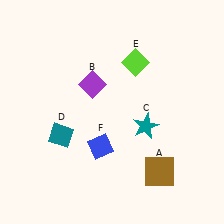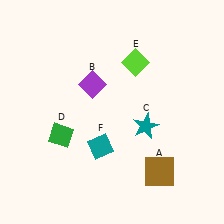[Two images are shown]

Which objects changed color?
D changed from teal to green. F changed from blue to teal.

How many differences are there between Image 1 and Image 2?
There are 2 differences between the two images.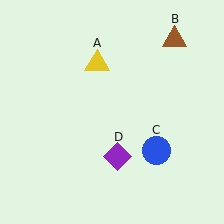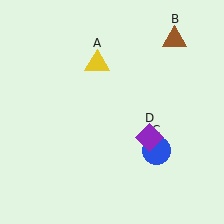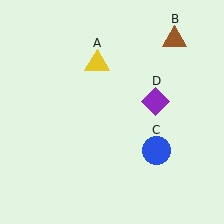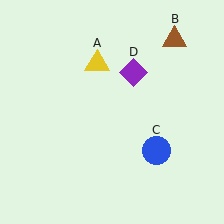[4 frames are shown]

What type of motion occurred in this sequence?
The purple diamond (object D) rotated counterclockwise around the center of the scene.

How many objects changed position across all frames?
1 object changed position: purple diamond (object D).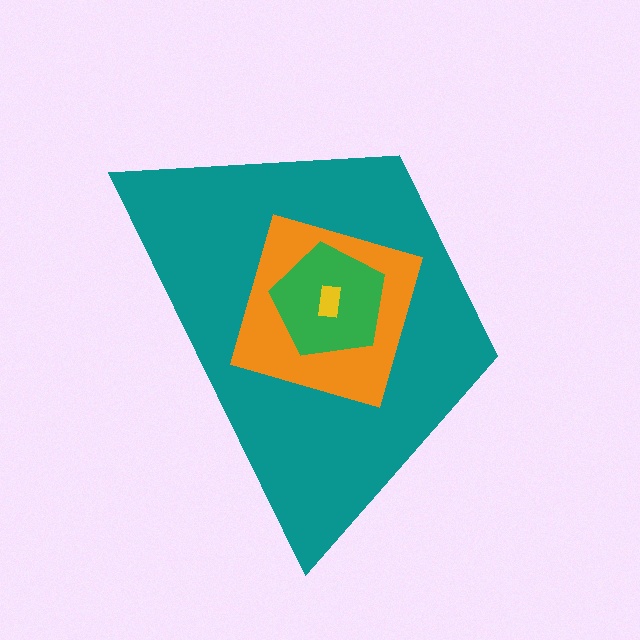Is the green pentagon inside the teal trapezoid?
Yes.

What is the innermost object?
The yellow rectangle.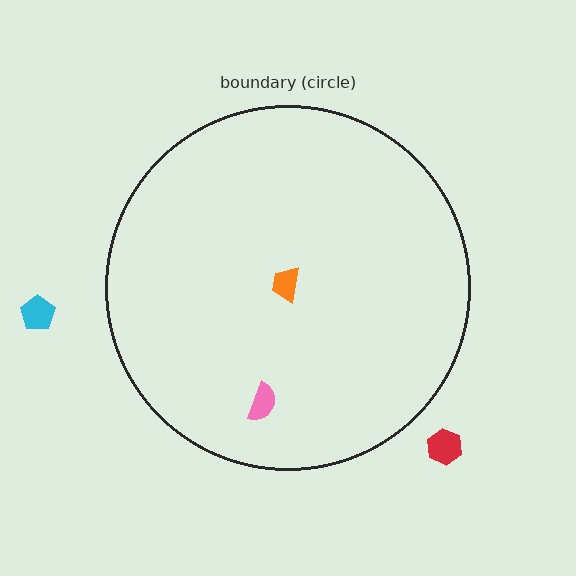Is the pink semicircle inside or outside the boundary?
Inside.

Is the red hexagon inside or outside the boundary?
Outside.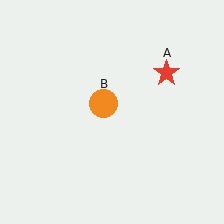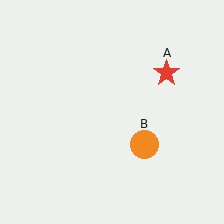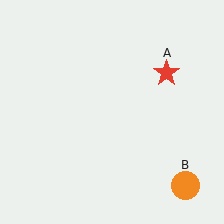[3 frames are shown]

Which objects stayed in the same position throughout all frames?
Red star (object A) remained stationary.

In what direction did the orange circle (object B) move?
The orange circle (object B) moved down and to the right.